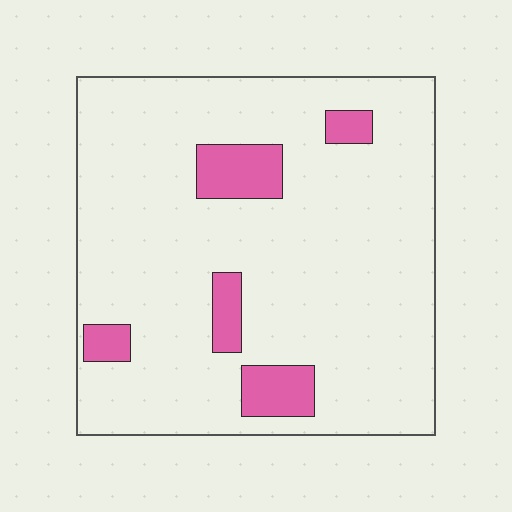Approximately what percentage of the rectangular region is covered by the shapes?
Approximately 10%.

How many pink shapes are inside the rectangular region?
5.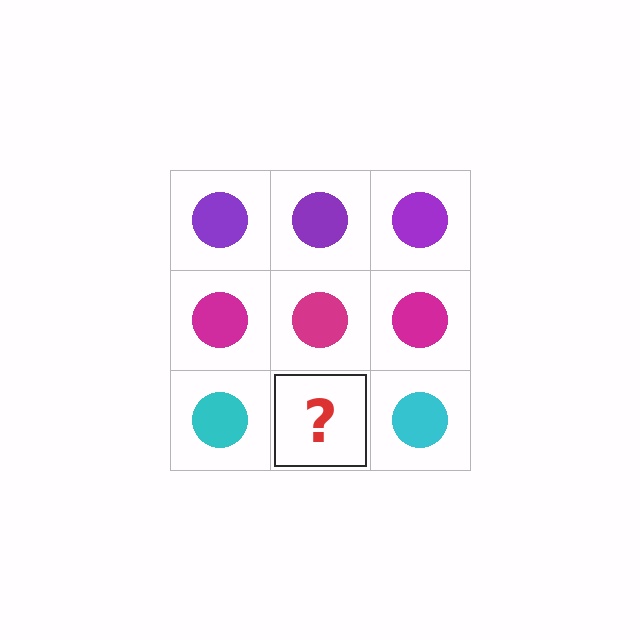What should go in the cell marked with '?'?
The missing cell should contain a cyan circle.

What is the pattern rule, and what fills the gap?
The rule is that each row has a consistent color. The gap should be filled with a cyan circle.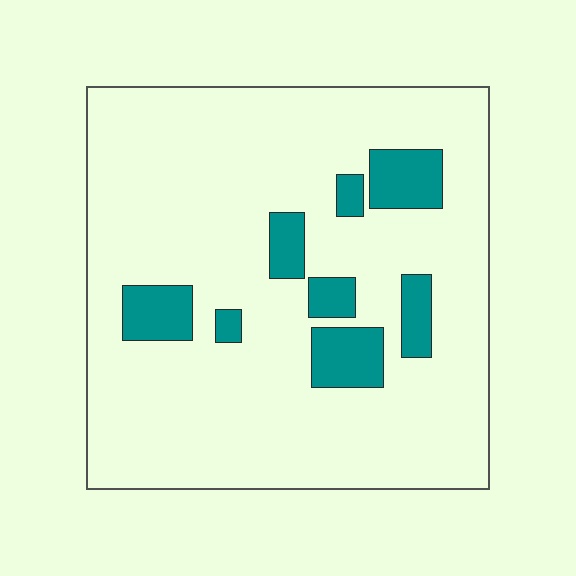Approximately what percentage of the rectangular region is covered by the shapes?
Approximately 15%.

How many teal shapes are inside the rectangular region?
8.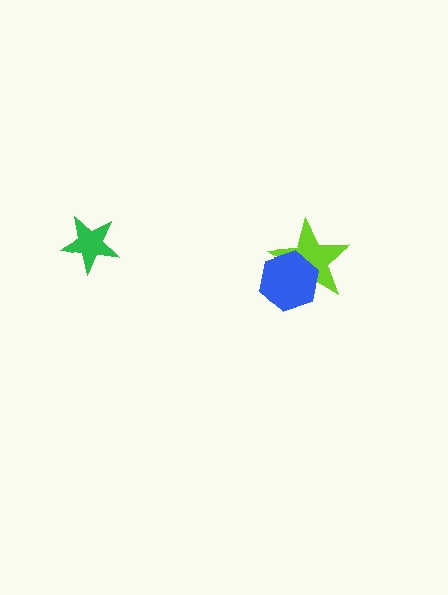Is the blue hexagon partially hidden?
No, no other shape covers it.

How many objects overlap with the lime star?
1 object overlaps with the lime star.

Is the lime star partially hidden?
Yes, it is partially covered by another shape.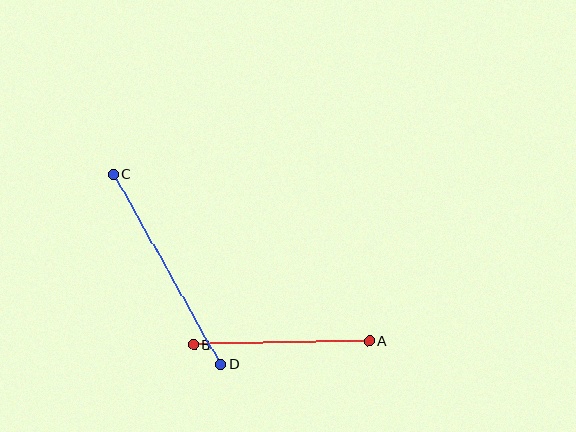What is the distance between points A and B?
The distance is approximately 176 pixels.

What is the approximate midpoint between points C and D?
The midpoint is at approximately (167, 270) pixels.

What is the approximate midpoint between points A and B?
The midpoint is at approximately (282, 343) pixels.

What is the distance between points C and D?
The distance is approximately 218 pixels.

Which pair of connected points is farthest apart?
Points C and D are farthest apart.